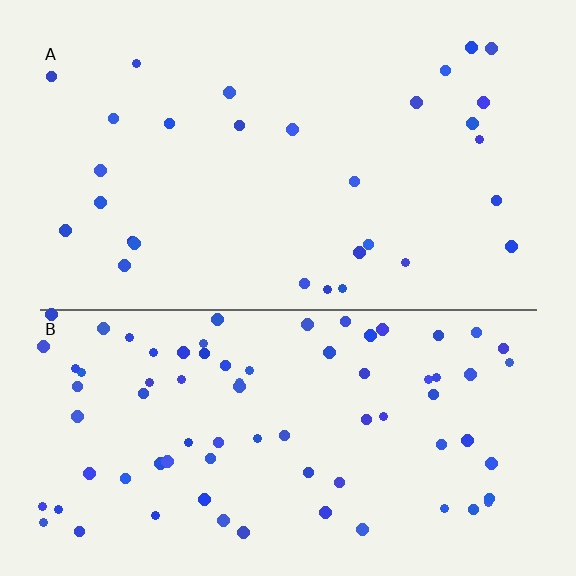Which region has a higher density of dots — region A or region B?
B (the bottom).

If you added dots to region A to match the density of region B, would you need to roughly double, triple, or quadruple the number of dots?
Approximately triple.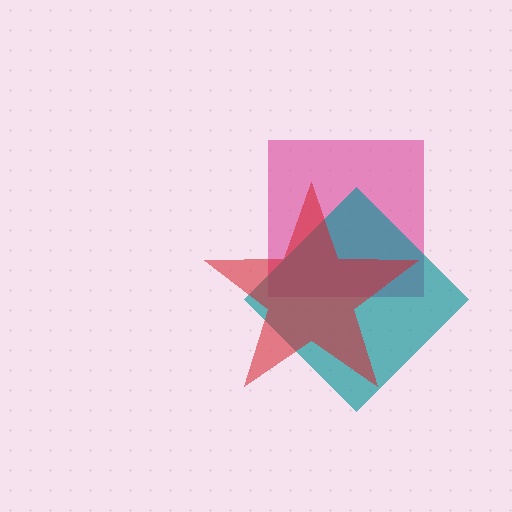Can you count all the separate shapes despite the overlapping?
Yes, there are 3 separate shapes.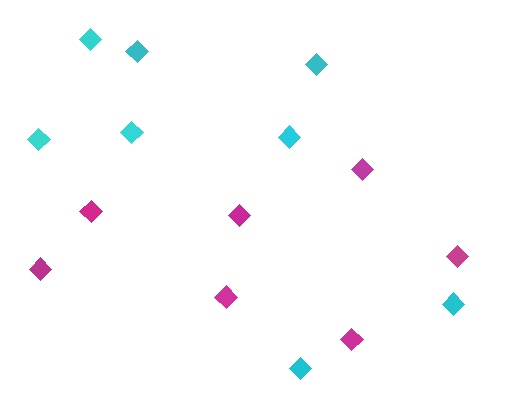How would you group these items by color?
There are 2 groups: one group of cyan diamonds (8) and one group of magenta diamonds (7).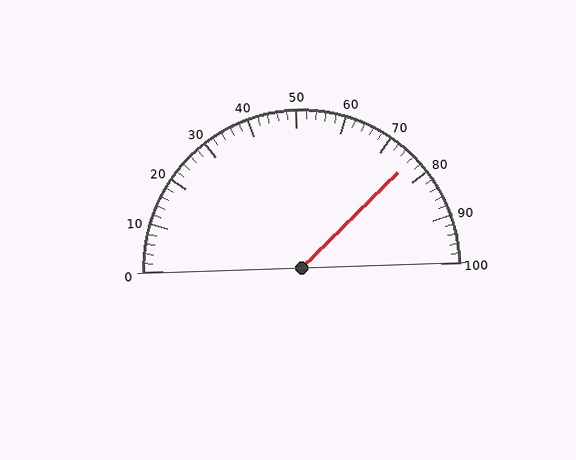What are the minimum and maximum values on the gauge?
The gauge ranges from 0 to 100.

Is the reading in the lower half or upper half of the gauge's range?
The reading is in the upper half of the range (0 to 100).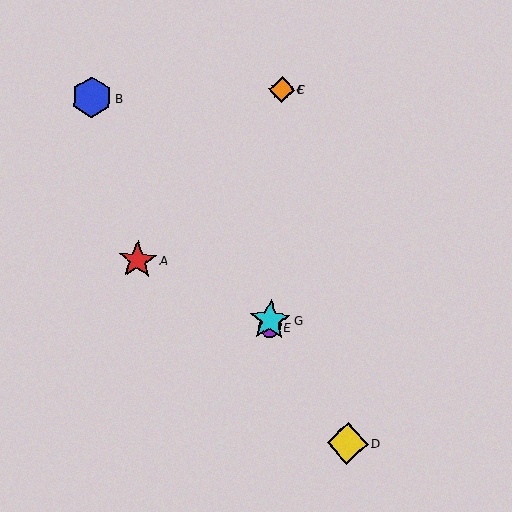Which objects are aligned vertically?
Objects C, E, F, G are aligned vertically.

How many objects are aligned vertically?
4 objects (C, E, F, G) are aligned vertically.